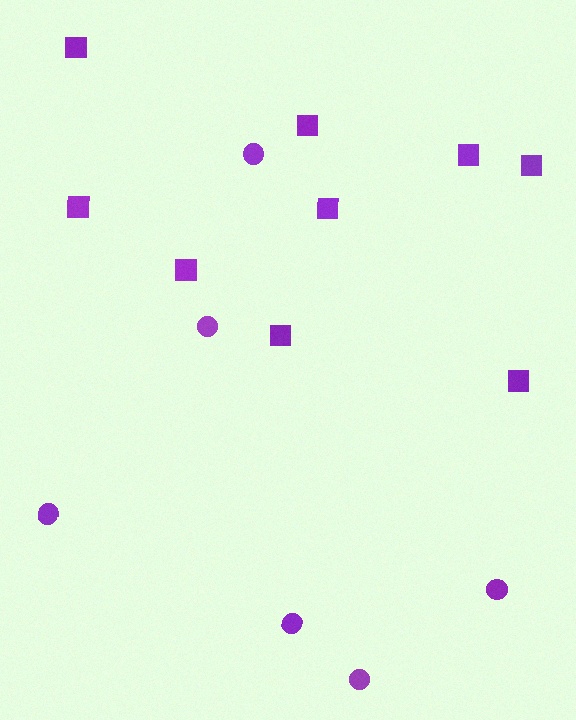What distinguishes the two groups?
There are 2 groups: one group of squares (9) and one group of circles (6).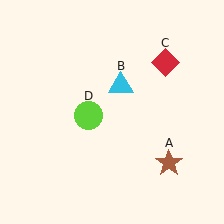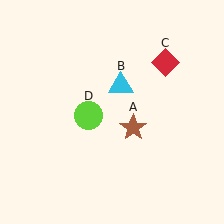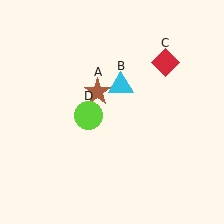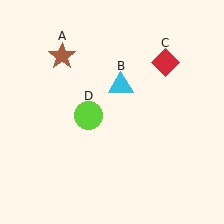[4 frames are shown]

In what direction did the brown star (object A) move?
The brown star (object A) moved up and to the left.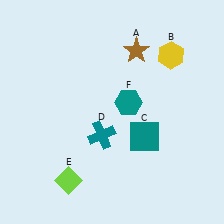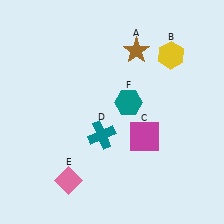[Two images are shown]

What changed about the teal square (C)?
In Image 1, C is teal. In Image 2, it changed to magenta.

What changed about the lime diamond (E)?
In Image 1, E is lime. In Image 2, it changed to pink.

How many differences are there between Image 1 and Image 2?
There are 2 differences between the two images.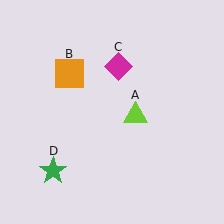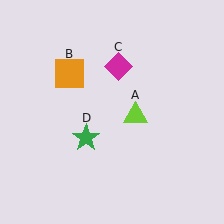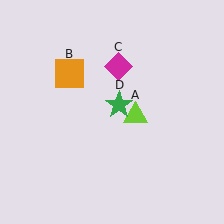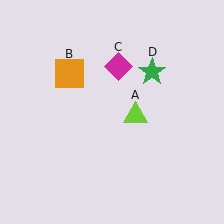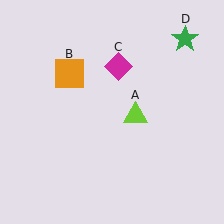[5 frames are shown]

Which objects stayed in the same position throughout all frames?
Lime triangle (object A) and orange square (object B) and magenta diamond (object C) remained stationary.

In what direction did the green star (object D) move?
The green star (object D) moved up and to the right.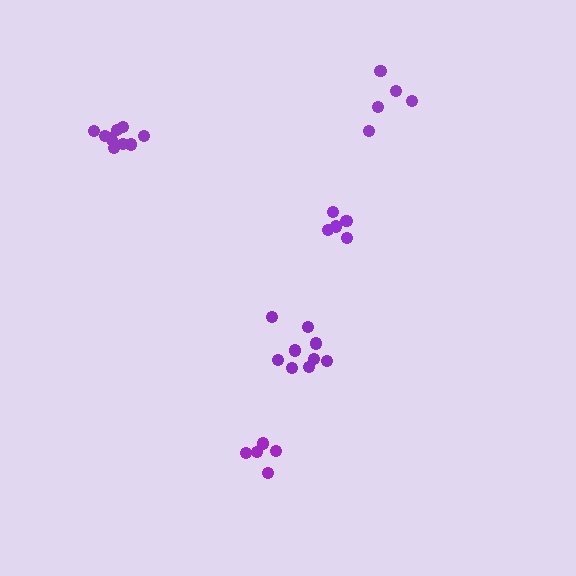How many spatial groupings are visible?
There are 5 spatial groupings.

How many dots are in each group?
Group 1: 5 dots, Group 2: 9 dots, Group 3: 10 dots, Group 4: 5 dots, Group 5: 5 dots (34 total).